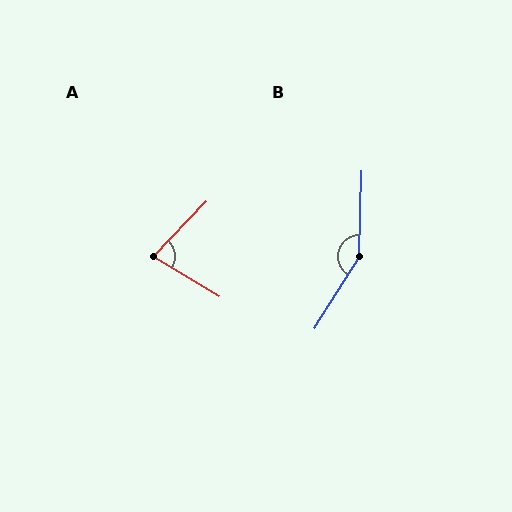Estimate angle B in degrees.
Approximately 149 degrees.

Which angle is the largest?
B, at approximately 149 degrees.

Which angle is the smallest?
A, at approximately 77 degrees.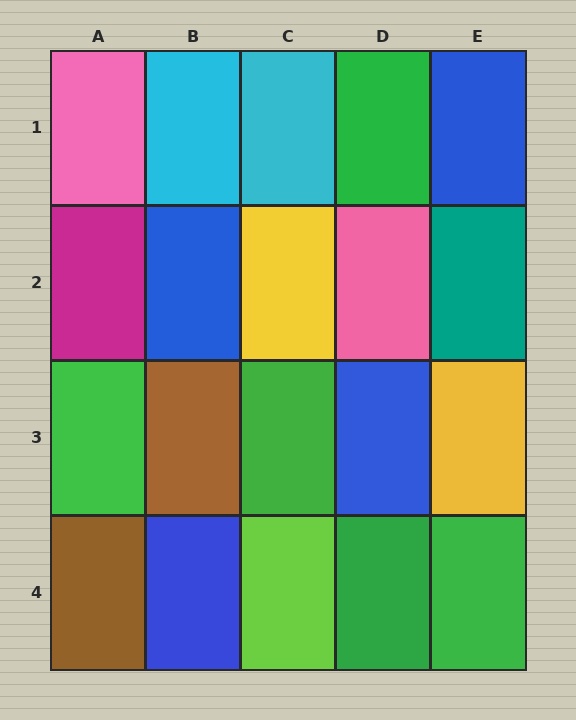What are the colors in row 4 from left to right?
Brown, blue, lime, green, green.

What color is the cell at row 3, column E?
Yellow.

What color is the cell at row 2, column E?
Teal.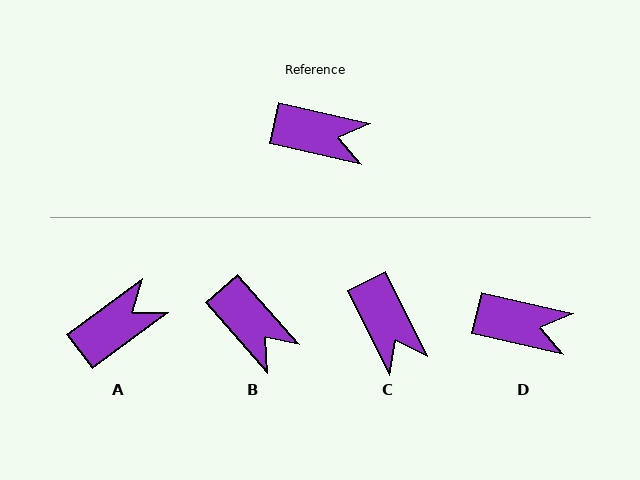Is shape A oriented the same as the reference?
No, it is off by about 50 degrees.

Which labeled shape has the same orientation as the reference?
D.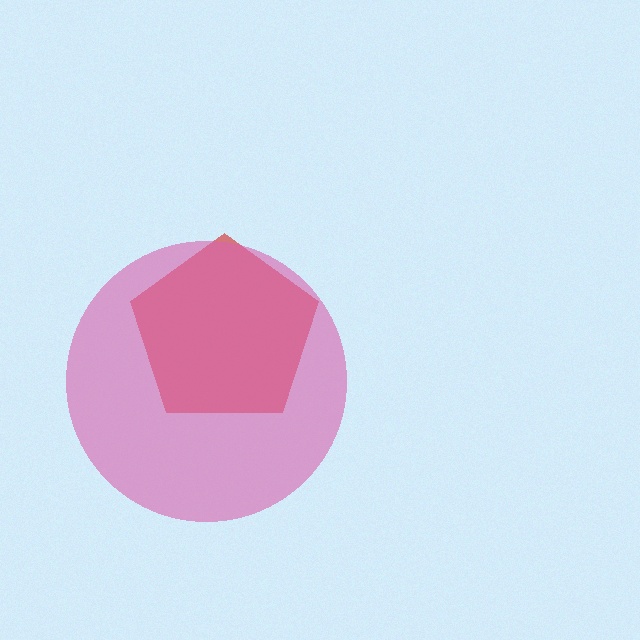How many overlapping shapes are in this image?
There are 2 overlapping shapes in the image.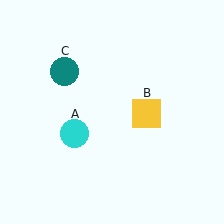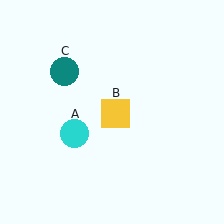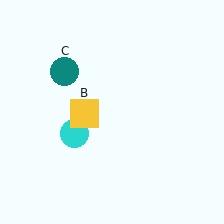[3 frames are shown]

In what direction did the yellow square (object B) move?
The yellow square (object B) moved left.